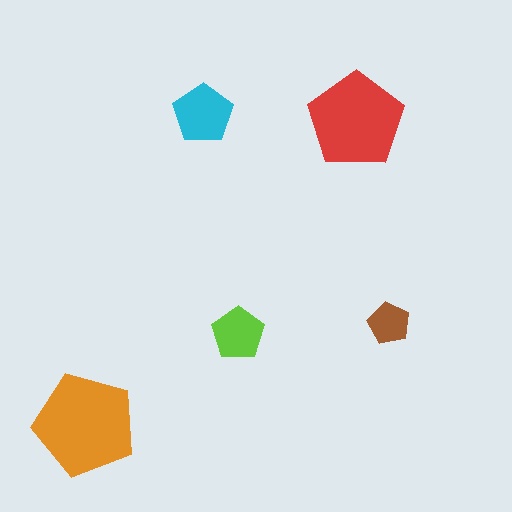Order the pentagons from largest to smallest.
the orange one, the red one, the cyan one, the lime one, the brown one.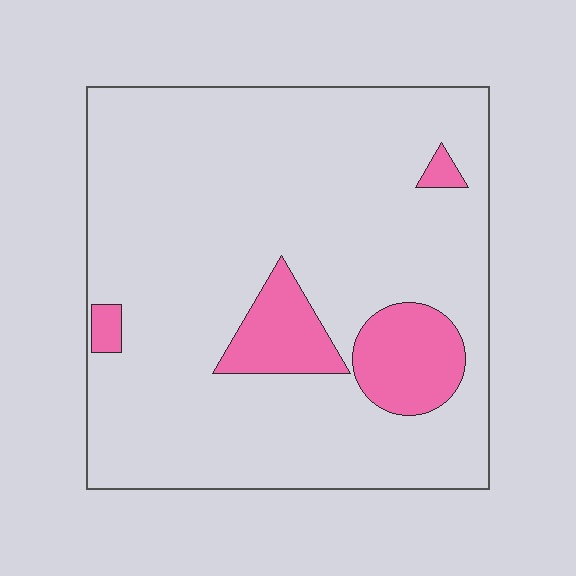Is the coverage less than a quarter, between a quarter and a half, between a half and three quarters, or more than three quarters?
Less than a quarter.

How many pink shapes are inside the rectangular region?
4.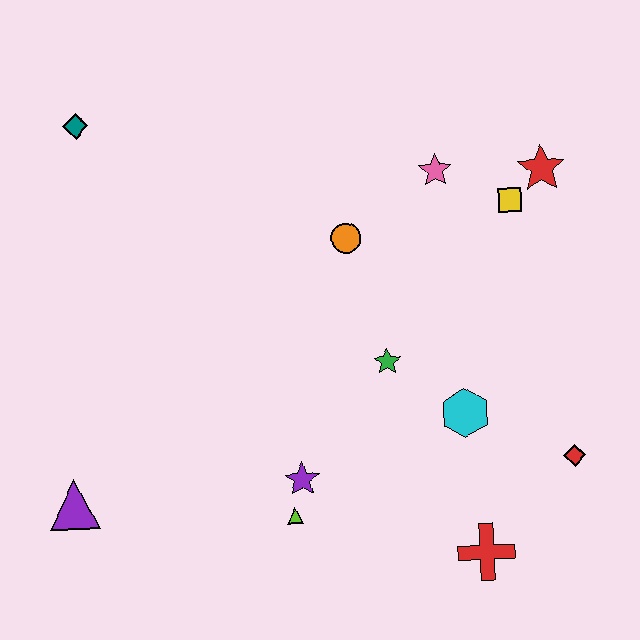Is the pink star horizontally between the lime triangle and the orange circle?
No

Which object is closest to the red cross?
The red diamond is closest to the red cross.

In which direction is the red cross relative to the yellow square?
The red cross is below the yellow square.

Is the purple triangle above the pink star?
No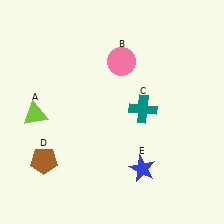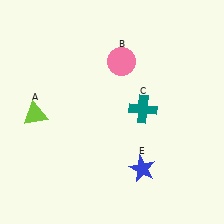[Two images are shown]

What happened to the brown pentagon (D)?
The brown pentagon (D) was removed in Image 2. It was in the bottom-left area of Image 1.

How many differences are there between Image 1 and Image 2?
There is 1 difference between the two images.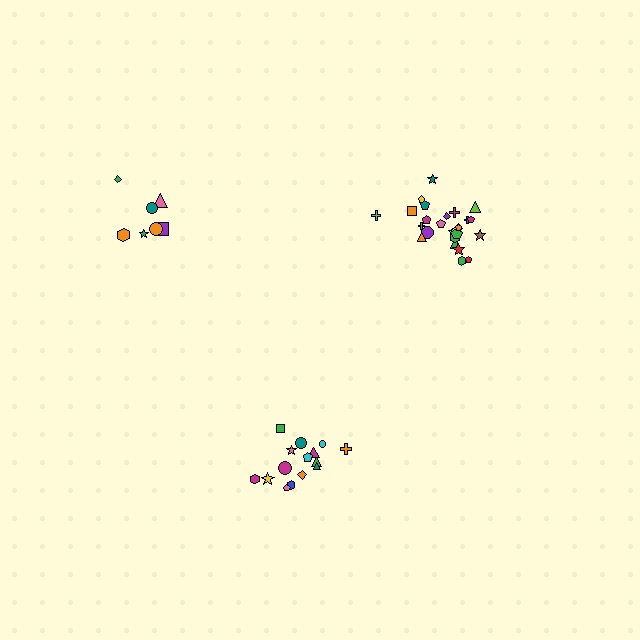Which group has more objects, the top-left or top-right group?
The top-right group.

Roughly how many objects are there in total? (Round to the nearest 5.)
Roughly 50 objects in total.